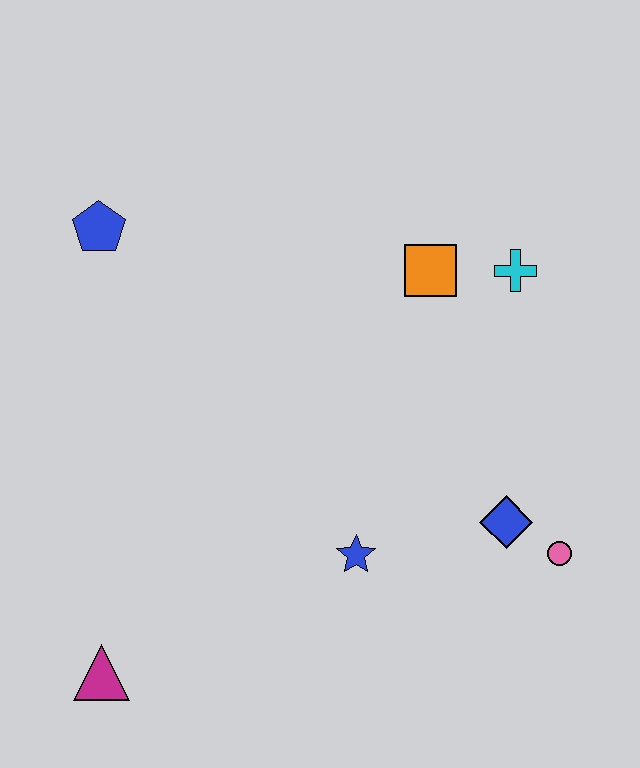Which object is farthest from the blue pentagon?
The pink circle is farthest from the blue pentagon.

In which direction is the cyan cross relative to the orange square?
The cyan cross is to the right of the orange square.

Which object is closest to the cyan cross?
The orange square is closest to the cyan cross.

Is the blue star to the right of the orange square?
No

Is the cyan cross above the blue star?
Yes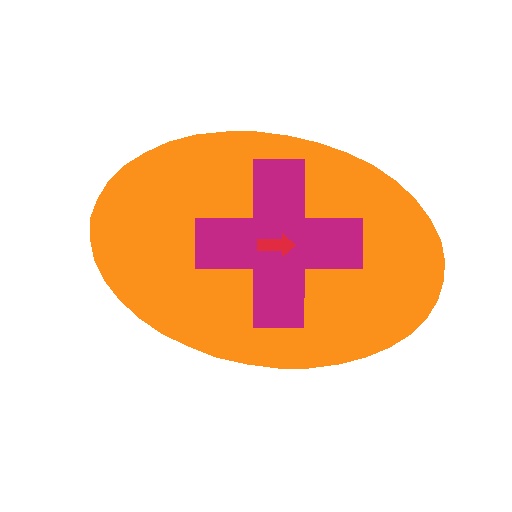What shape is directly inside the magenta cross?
The red arrow.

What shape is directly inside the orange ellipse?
The magenta cross.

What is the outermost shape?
The orange ellipse.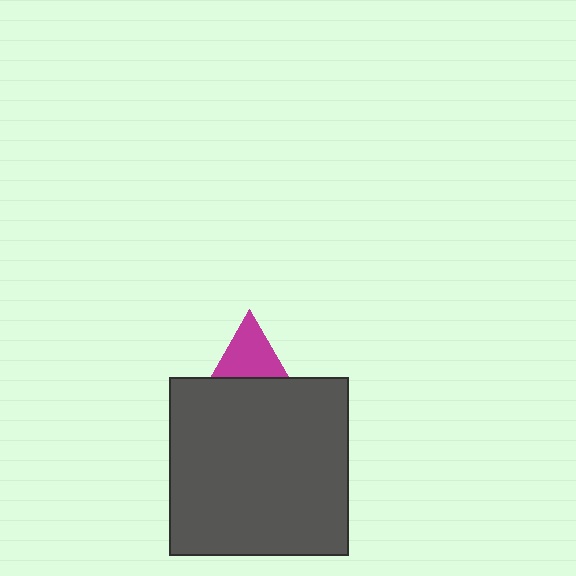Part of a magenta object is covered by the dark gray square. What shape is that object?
It is a triangle.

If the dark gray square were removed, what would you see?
You would see the complete magenta triangle.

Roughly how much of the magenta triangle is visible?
About half of it is visible (roughly 51%).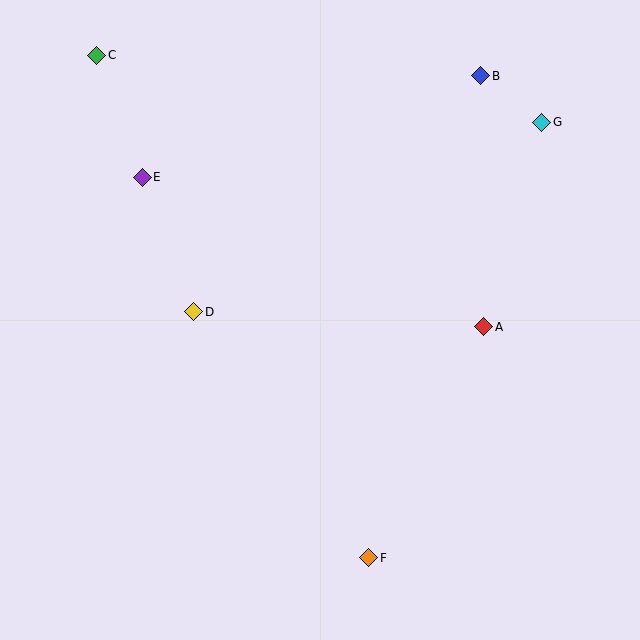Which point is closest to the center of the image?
Point D at (194, 312) is closest to the center.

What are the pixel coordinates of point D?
Point D is at (194, 312).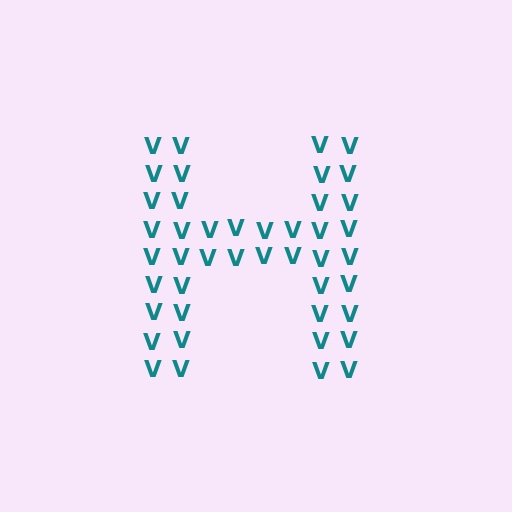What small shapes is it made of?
It is made of small letter V's.